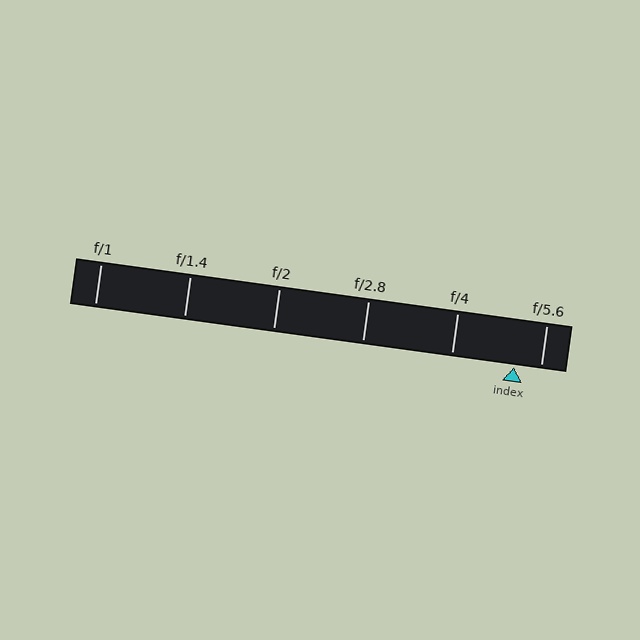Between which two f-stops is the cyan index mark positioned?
The index mark is between f/4 and f/5.6.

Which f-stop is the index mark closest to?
The index mark is closest to f/5.6.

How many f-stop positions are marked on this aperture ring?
There are 6 f-stop positions marked.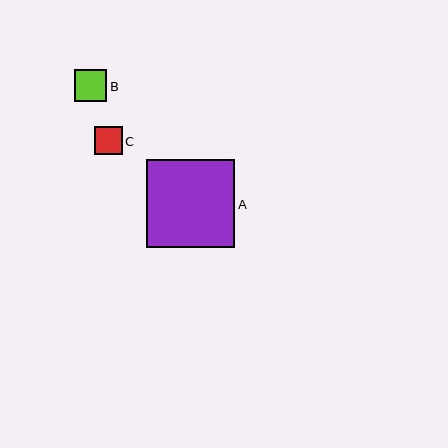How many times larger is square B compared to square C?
Square B is approximately 1.1 times the size of square C.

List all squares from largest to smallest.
From largest to smallest: A, B, C.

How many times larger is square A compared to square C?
Square A is approximately 3.1 times the size of square C.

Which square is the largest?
Square A is the largest with a size of approximately 88 pixels.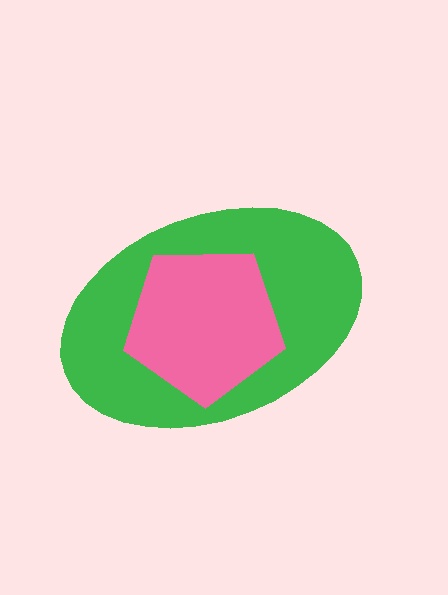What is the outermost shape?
The green ellipse.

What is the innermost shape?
The pink pentagon.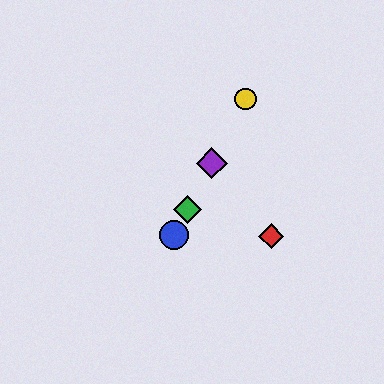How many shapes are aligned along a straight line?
4 shapes (the blue circle, the green diamond, the yellow circle, the purple diamond) are aligned along a straight line.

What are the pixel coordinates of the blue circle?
The blue circle is at (174, 235).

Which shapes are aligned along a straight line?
The blue circle, the green diamond, the yellow circle, the purple diamond are aligned along a straight line.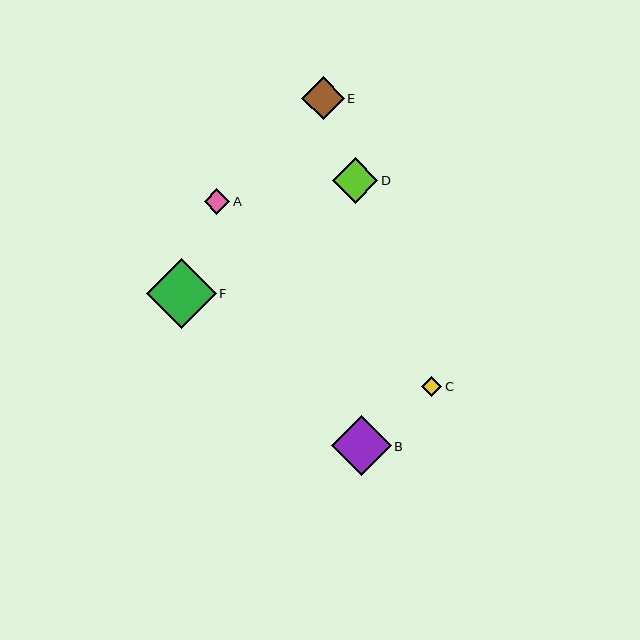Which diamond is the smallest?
Diamond C is the smallest with a size of approximately 20 pixels.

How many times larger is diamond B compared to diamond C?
Diamond B is approximately 3.0 times the size of diamond C.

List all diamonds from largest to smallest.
From largest to smallest: F, B, D, E, A, C.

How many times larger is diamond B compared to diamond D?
Diamond B is approximately 1.3 times the size of diamond D.